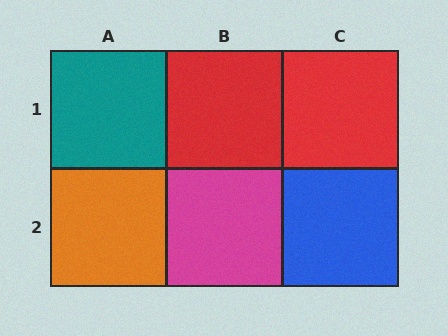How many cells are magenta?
1 cell is magenta.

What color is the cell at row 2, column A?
Orange.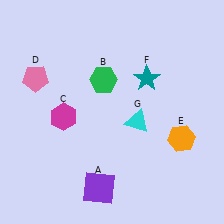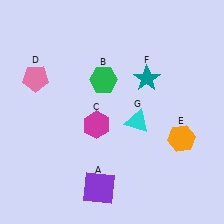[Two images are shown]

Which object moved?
The magenta hexagon (C) moved right.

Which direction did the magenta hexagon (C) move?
The magenta hexagon (C) moved right.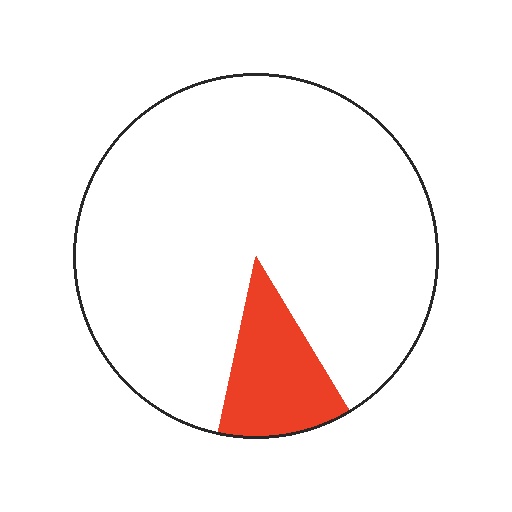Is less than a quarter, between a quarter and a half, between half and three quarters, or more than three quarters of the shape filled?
Less than a quarter.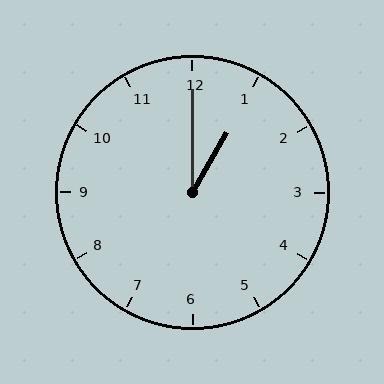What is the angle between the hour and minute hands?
Approximately 30 degrees.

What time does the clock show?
1:00.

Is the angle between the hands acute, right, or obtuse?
It is acute.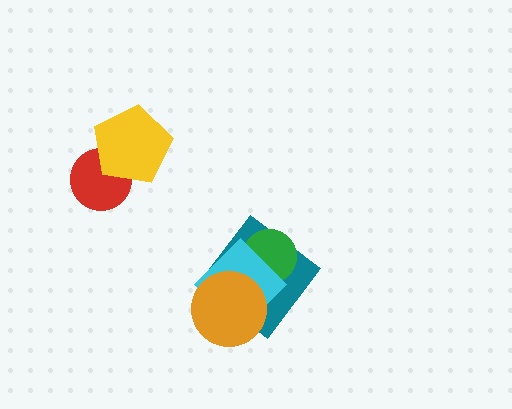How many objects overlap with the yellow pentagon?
1 object overlaps with the yellow pentagon.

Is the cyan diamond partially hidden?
Yes, it is partially covered by another shape.